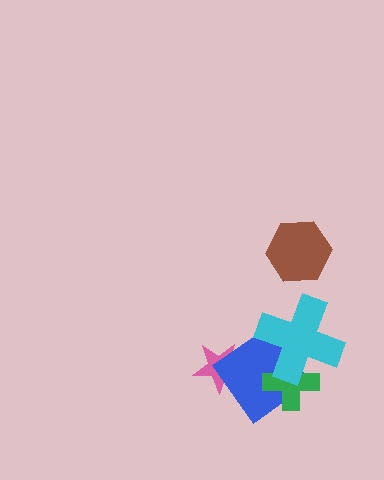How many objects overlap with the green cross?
2 objects overlap with the green cross.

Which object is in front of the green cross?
The cyan cross is in front of the green cross.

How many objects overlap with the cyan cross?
2 objects overlap with the cyan cross.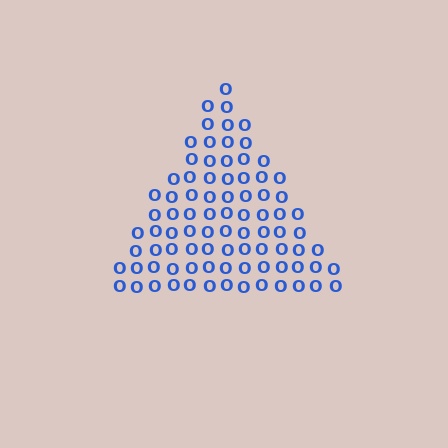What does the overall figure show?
The overall figure shows a triangle.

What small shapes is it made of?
It is made of small letter O's.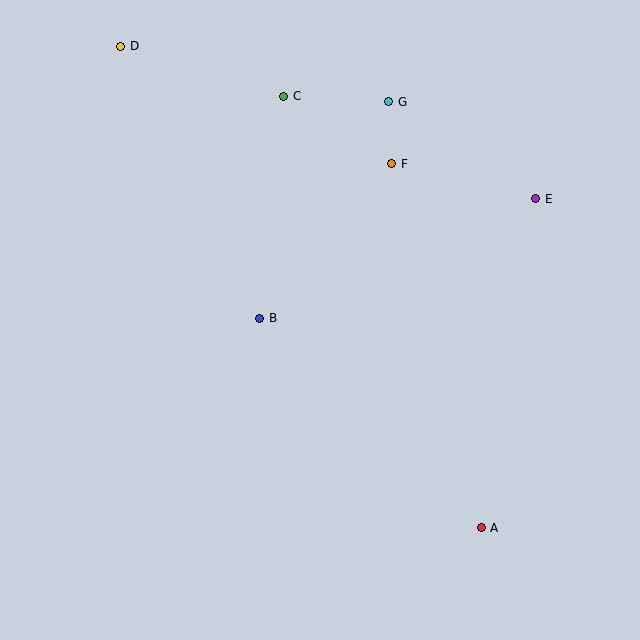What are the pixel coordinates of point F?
Point F is at (392, 164).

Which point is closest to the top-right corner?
Point E is closest to the top-right corner.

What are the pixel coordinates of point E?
Point E is at (536, 199).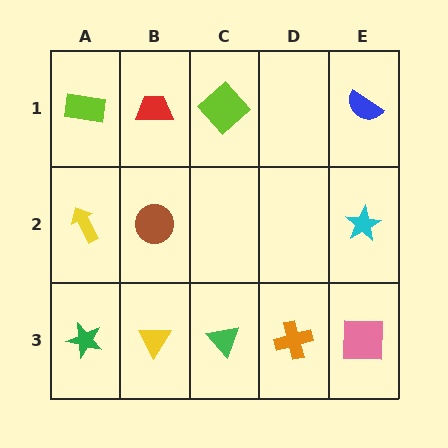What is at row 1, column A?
A lime rectangle.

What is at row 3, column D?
An orange cross.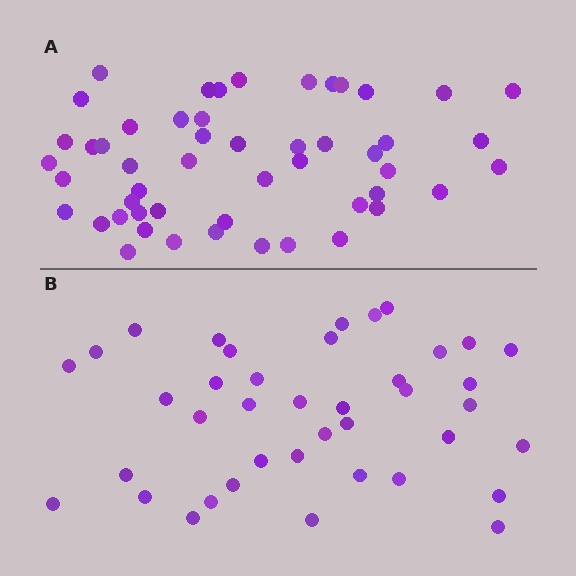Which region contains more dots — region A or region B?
Region A (the top region) has more dots.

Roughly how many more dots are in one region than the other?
Region A has roughly 12 or so more dots than region B.